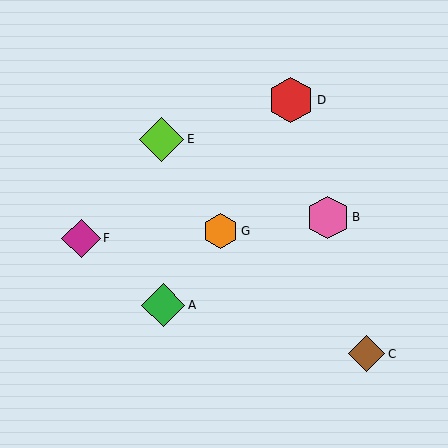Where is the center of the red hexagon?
The center of the red hexagon is at (291, 100).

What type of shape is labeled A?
Shape A is a green diamond.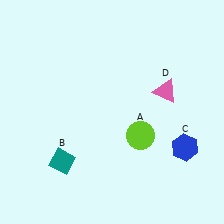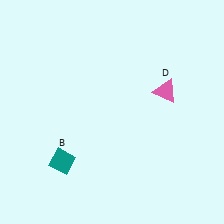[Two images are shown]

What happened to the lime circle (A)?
The lime circle (A) was removed in Image 2. It was in the bottom-right area of Image 1.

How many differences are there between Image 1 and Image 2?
There are 2 differences between the two images.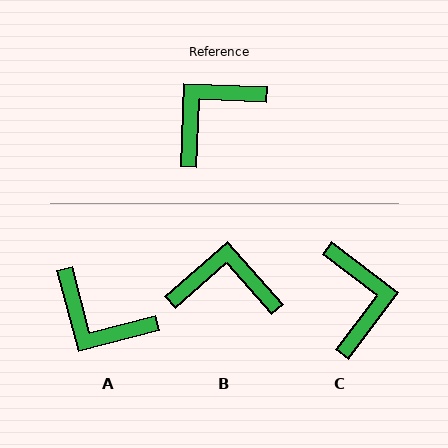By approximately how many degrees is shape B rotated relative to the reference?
Approximately 46 degrees clockwise.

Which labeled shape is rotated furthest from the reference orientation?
C, about 125 degrees away.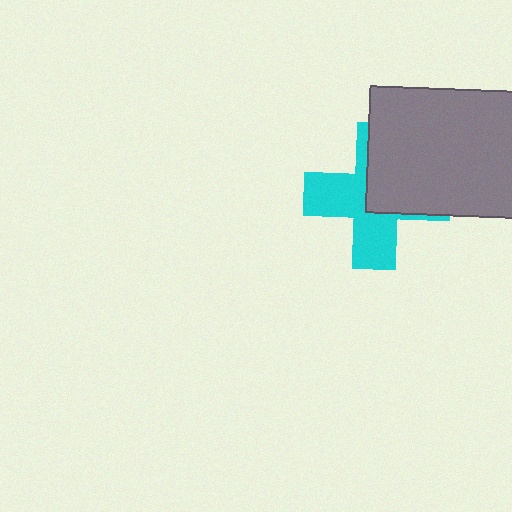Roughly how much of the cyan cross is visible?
About half of it is visible (roughly 54%).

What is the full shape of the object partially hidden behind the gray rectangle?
The partially hidden object is a cyan cross.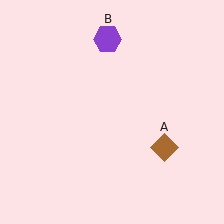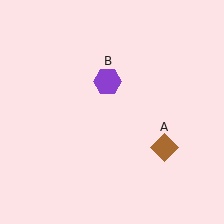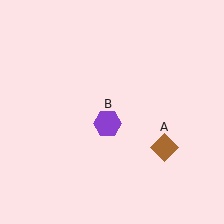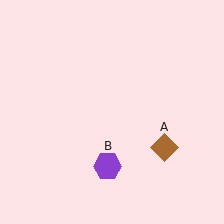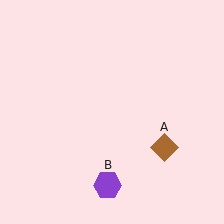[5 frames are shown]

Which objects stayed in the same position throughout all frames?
Brown diamond (object A) remained stationary.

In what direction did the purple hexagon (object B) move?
The purple hexagon (object B) moved down.